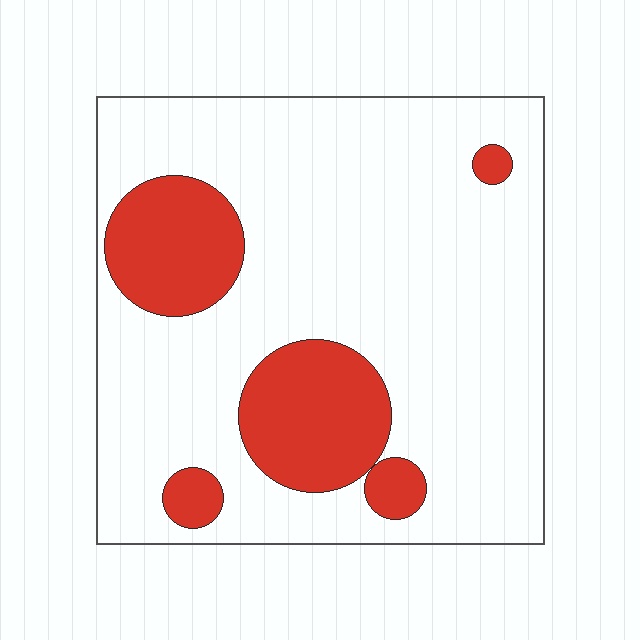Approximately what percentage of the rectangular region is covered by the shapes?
Approximately 20%.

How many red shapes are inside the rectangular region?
5.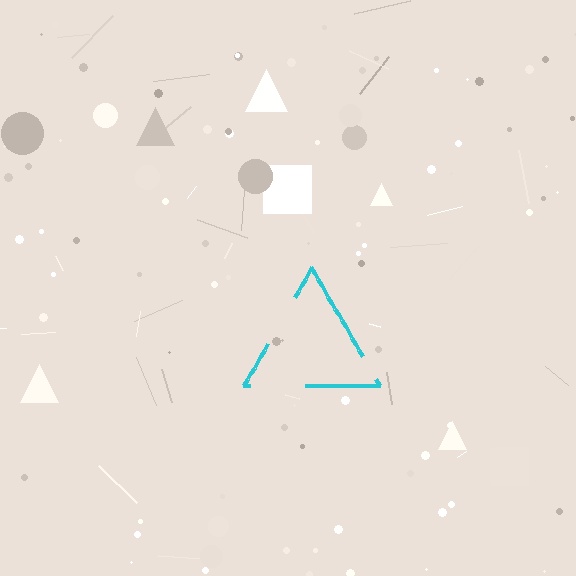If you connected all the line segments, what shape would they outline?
They would outline a triangle.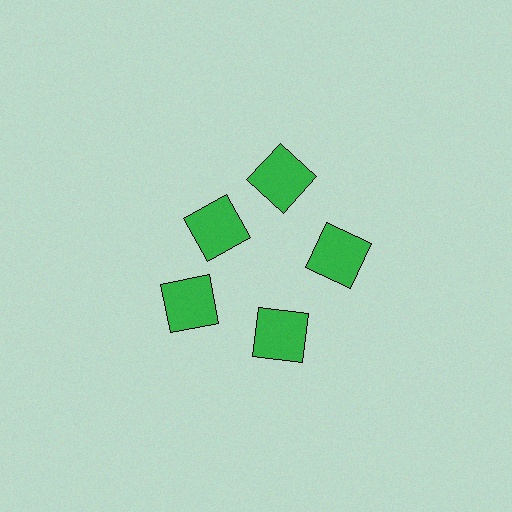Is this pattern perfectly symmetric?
No. The 5 green squares are arranged in a ring, but one element near the 10 o'clock position is pulled inward toward the center, breaking the 5-fold rotational symmetry.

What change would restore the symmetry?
The symmetry would be restored by moving it outward, back onto the ring so that all 5 squares sit at equal angles and equal distance from the center.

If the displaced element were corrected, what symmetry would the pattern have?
It would have 5-fold rotational symmetry — the pattern would map onto itself every 72 degrees.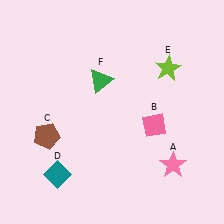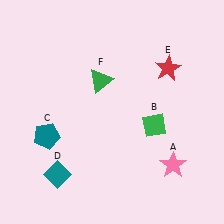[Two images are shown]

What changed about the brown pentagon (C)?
In Image 1, C is brown. In Image 2, it changed to teal.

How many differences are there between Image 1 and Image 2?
There are 3 differences between the two images.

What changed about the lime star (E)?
In Image 1, E is lime. In Image 2, it changed to red.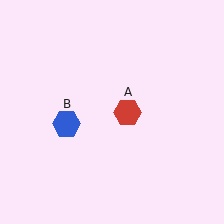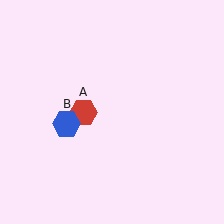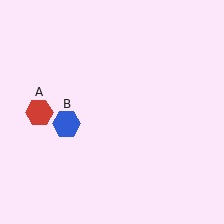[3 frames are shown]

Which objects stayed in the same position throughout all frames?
Blue hexagon (object B) remained stationary.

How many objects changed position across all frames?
1 object changed position: red hexagon (object A).